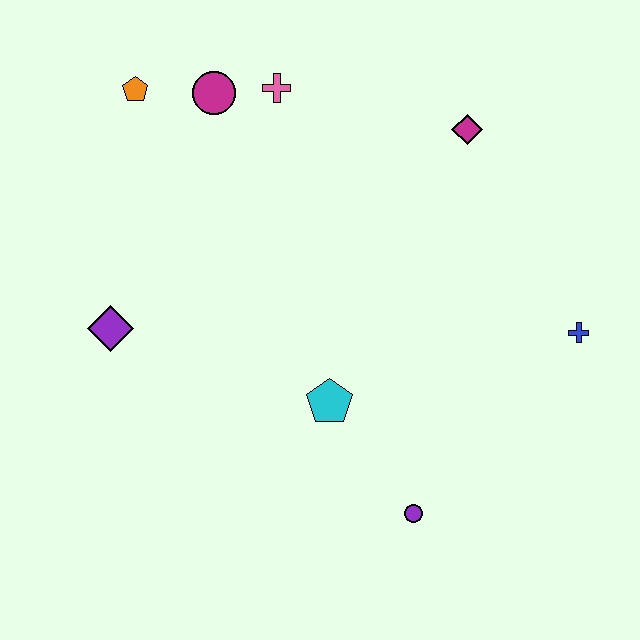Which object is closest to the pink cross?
The magenta circle is closest to the pink cross.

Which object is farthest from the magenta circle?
The purple circle is farthest from the magenta circle.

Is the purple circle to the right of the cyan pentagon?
Yes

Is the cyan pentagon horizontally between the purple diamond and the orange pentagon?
No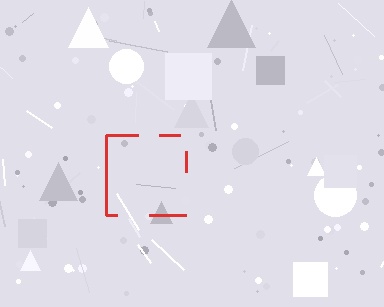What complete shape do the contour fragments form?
The contour fragments form a square.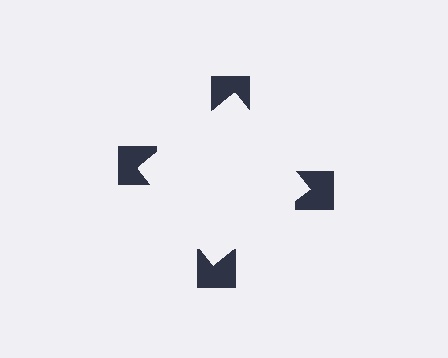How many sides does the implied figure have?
4 sides.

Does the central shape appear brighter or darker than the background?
It typically appears slightly brighter than the background, even though no actual brightness change is drawn.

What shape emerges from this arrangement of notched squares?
An illusory square — its edges are inferred from the aligned wedge cuts in the notched squares, not physically drawn.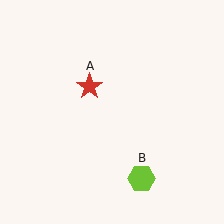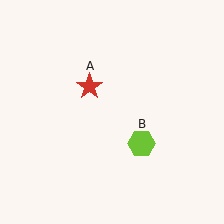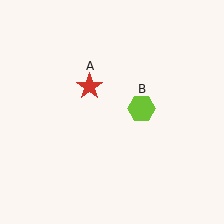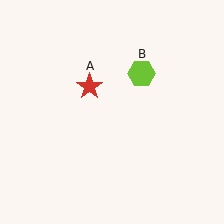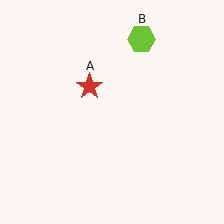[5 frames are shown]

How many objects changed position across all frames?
1 object changed position: lime hexagon (object B).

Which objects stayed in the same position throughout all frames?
Red star (object A) remained stationary.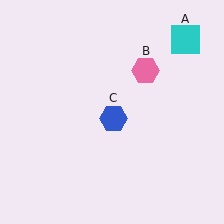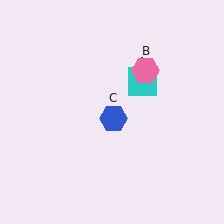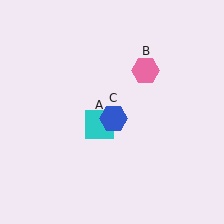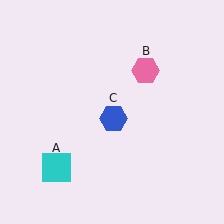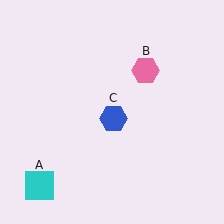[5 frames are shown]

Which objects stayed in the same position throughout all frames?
Pink hexagon (object B) and blue hexagon (object C) remained stationary.